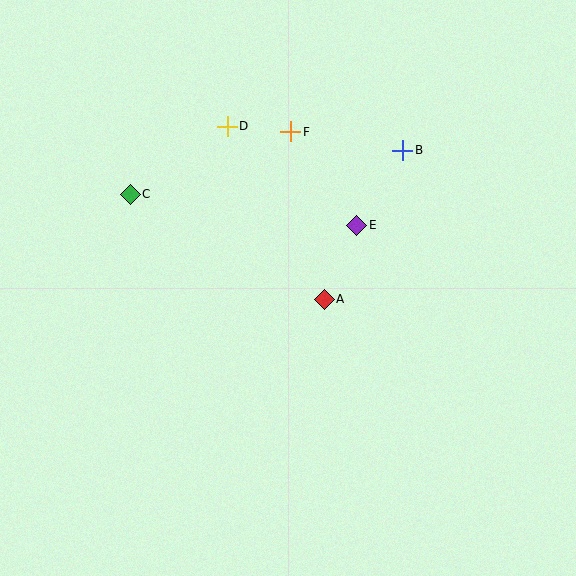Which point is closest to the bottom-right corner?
Point A is closest to the bottom-right corner.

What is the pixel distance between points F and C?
The distance between F and C is 172 pixels.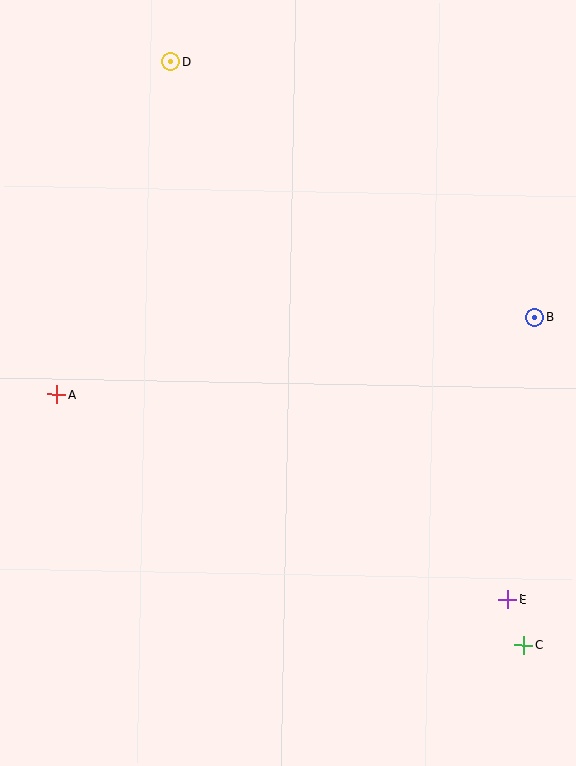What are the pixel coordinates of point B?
Point B is at (535, 317).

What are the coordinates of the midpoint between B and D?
The midpoint between B and D is at (353, 189).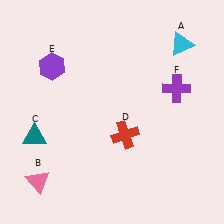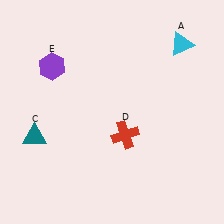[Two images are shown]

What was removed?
The pink triangle (B), the purple cross (F) were removed in Image 2.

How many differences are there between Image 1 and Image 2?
There are 2 differences between the two images.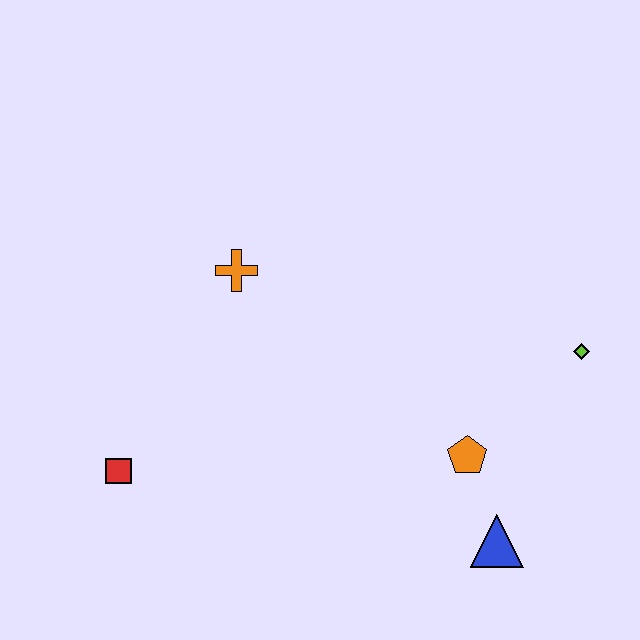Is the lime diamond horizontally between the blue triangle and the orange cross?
No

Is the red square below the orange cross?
Yes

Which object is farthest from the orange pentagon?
The red square is farthest from the orange pentagon.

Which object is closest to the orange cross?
The red square is closest to the orange cross.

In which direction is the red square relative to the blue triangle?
The red square is to the left of the blue triangle.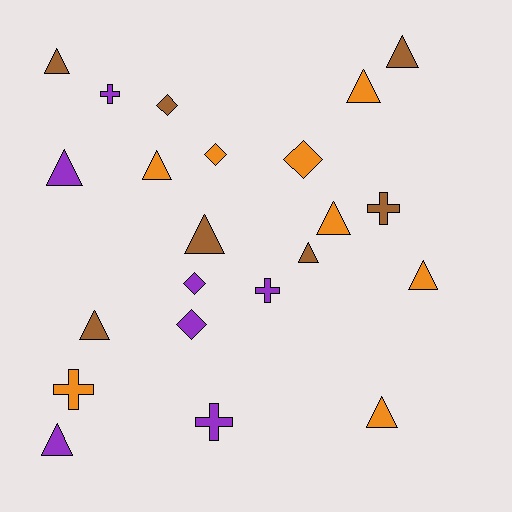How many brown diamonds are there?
There is 1 brown diamond.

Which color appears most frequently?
Orange, with 8 objects.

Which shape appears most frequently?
Triangle, with 12 objects.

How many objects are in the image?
There are 22 objects.